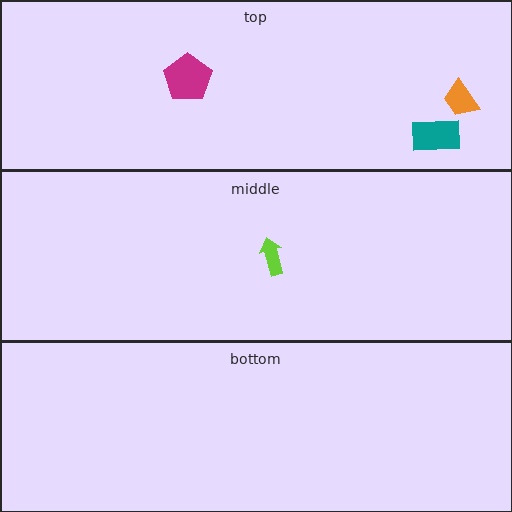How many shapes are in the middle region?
1.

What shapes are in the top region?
The magenta pentagon, the teal rectangle, the orange trapezoid.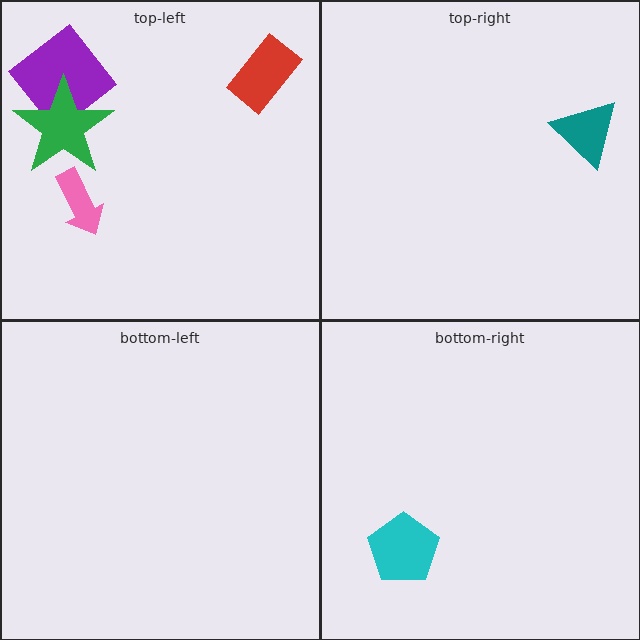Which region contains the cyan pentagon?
The bottom-right region.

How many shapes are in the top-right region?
1.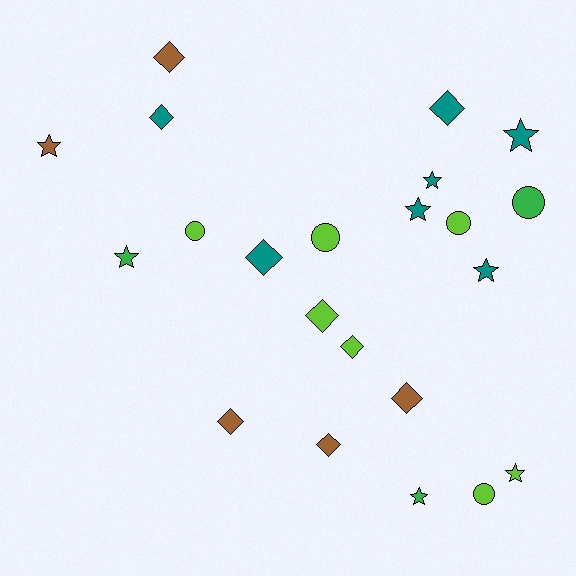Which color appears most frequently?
Lime, with 7 objects.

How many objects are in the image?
There are 22 objects.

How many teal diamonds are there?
There are 3 teal diamonds.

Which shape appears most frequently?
Diamond, with 9 objects.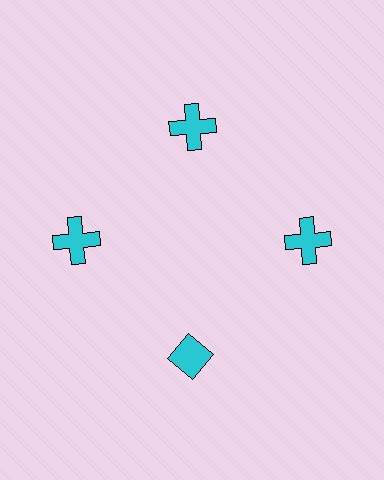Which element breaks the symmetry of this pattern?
The cyan diamond at roughly the 6 o'clock position breaks the symmetry. All other shapes are cyan crosses.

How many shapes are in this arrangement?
There are 4 shapes arranged in a ring pattern.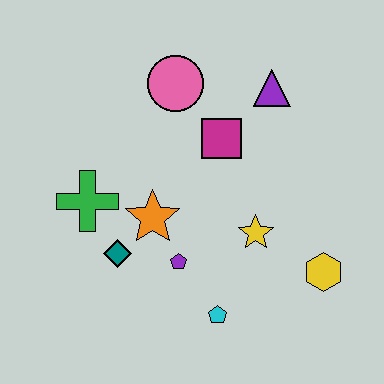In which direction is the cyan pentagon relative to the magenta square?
The cyan pentagon is below the magenta square.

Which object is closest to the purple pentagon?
The orange star is closest to the purple pentagon.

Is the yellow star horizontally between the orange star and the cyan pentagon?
No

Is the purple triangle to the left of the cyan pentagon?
No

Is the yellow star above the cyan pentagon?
Yes